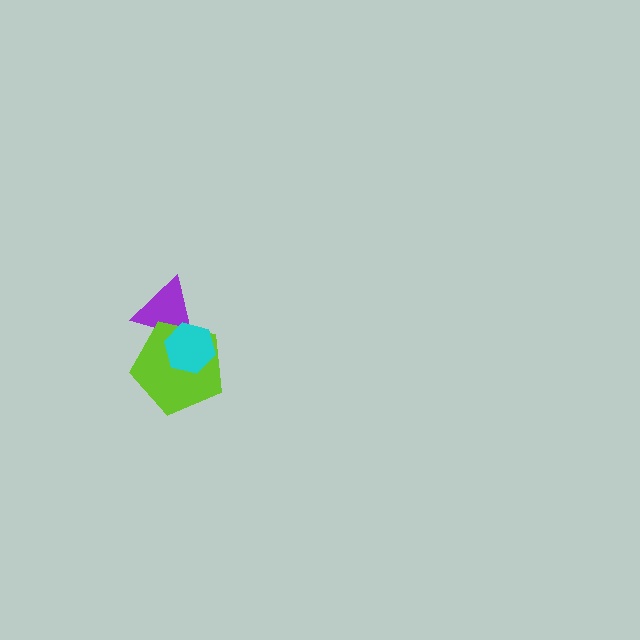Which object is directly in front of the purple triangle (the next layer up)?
The lime pentagon is directly in front of the purple triangle.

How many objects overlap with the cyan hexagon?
2 objects overlap with the cyan hexagon.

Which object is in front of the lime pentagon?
The cyan hexagon is in front of the lime pentagon.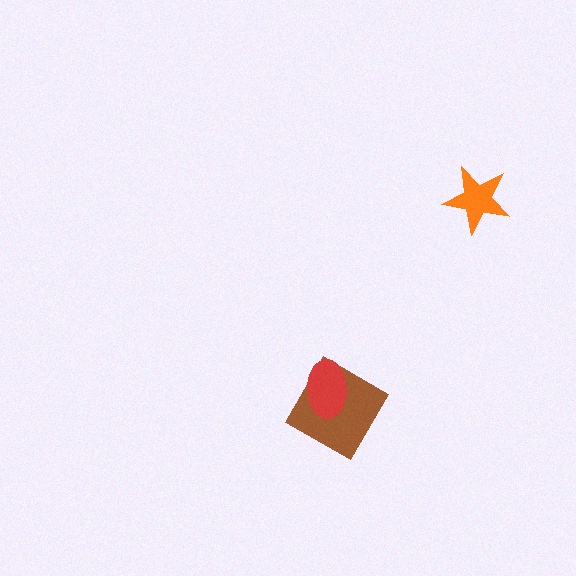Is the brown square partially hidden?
Yes, it is partially covered by another shape.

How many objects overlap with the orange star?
0 objects overlap with the orange star.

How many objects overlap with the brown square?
1 object overlaps with the brown square.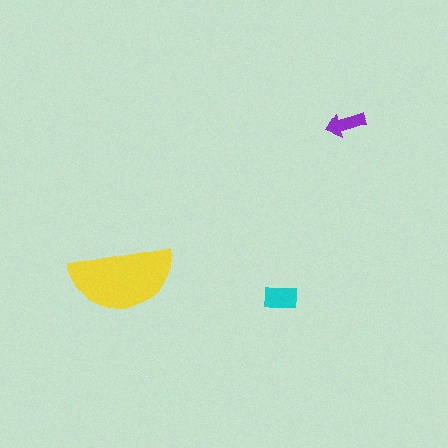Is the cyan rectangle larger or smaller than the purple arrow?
Larger.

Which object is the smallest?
The purple arrow.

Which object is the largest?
The yellow semicircle.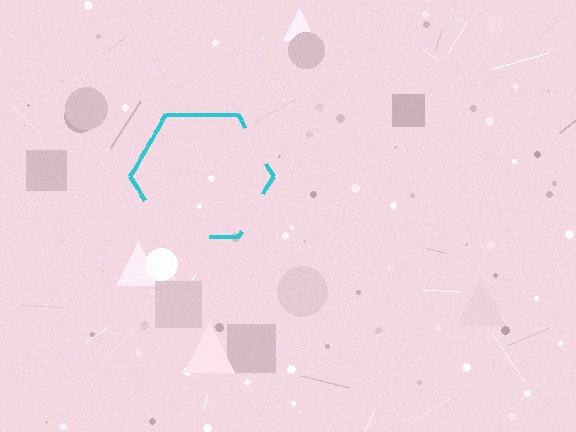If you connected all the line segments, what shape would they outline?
They would outline a hexagon.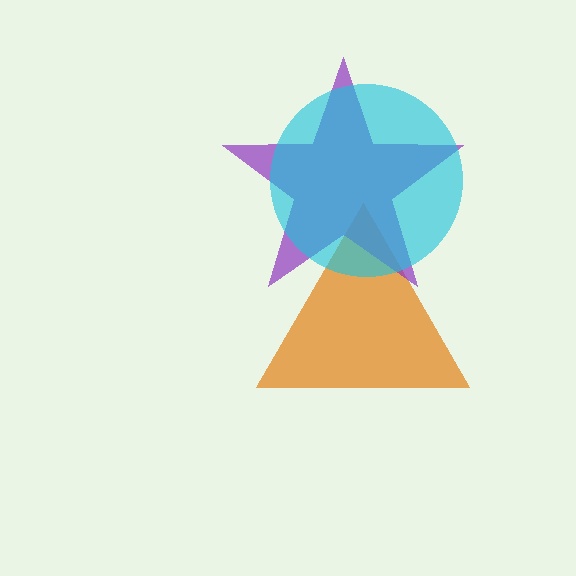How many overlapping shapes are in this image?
There are 3 overlapping shapes in the image.